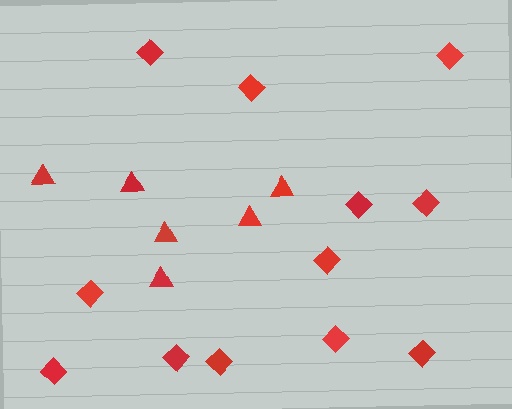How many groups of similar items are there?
There are 2 groups: one group of triangles (6) and one group of diamonds (12).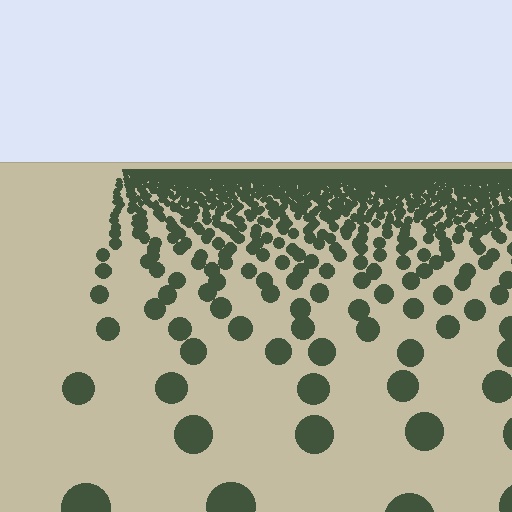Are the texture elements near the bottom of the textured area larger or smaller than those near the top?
Larger. Near the bottom, elements are closer to the viewer and appear at a bigger on-screen size.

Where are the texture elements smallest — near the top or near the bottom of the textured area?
Near the top.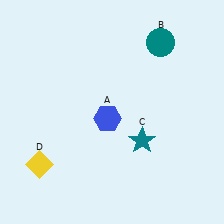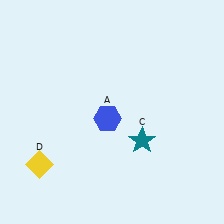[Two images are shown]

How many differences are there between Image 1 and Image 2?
There is 1 difference between the two images.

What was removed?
The teal circle (B) was removed in Image 2.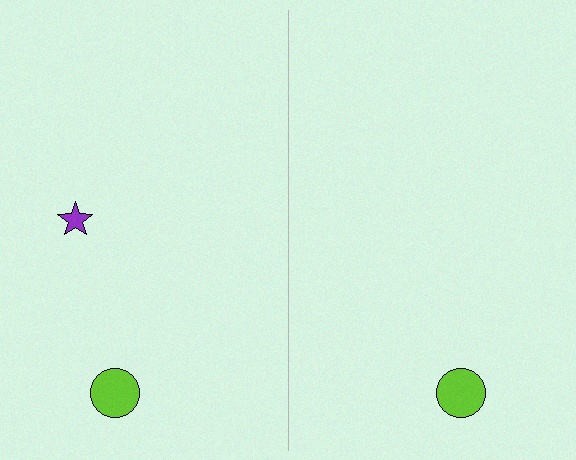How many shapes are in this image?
There are 3 shapes in this image.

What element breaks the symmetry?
A purple star is missing from the right side.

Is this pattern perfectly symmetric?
No, the pattern is not perfectly symmetric. A purple star is missing from the right side.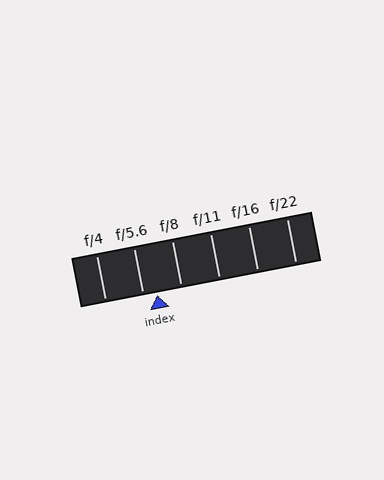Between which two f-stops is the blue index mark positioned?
The index mark is between f/5.6 and f/8.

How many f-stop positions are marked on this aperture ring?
There are 6 f-stop positions marked.